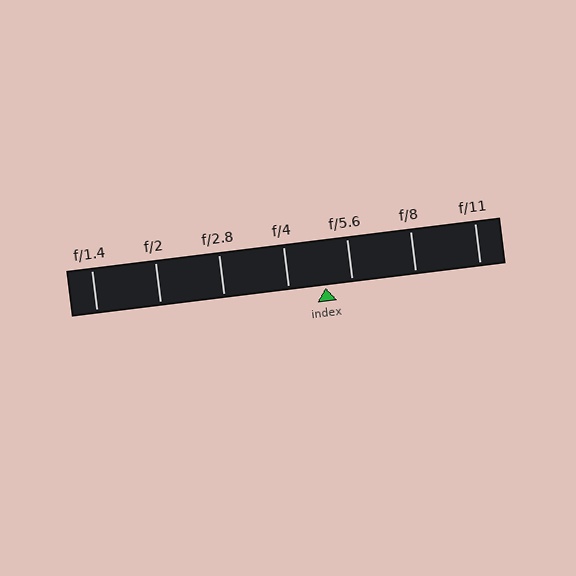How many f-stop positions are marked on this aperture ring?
There are 7 f-stop positions marked.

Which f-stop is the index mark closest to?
The index mark is closest to f/5.6.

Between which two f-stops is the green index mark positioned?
The index mark is between f/4 and f/5.6.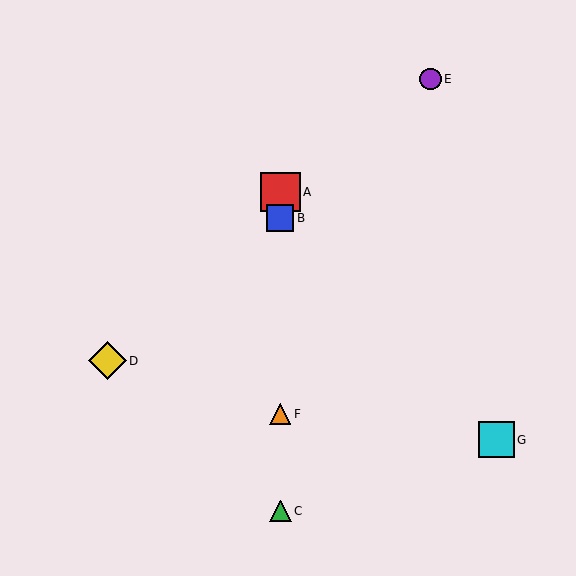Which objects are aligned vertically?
Objects A, B, C, F are aligned vertically.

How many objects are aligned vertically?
4 objects (A, B, C, F) are aligned vertically.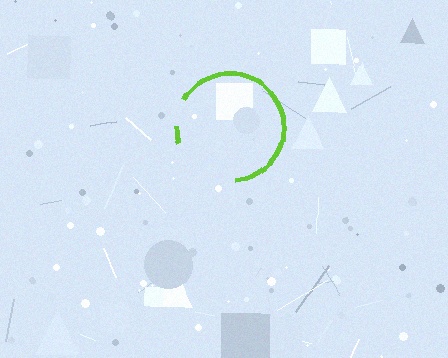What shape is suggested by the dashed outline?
The dashed outline suggests a circle.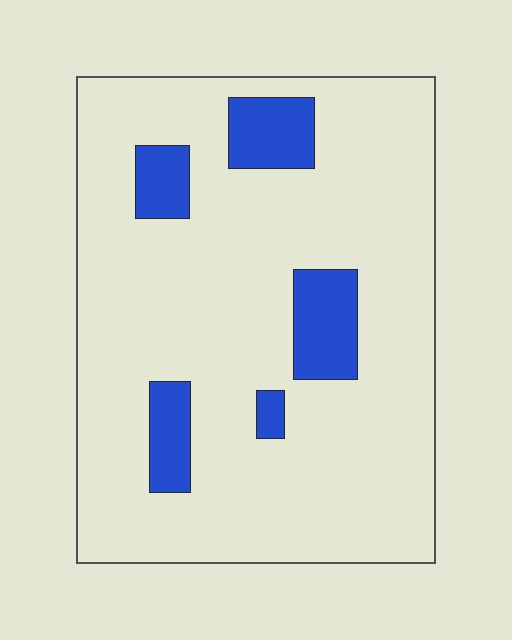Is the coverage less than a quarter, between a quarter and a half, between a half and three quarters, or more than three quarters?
Less than a quarter.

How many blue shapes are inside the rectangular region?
5.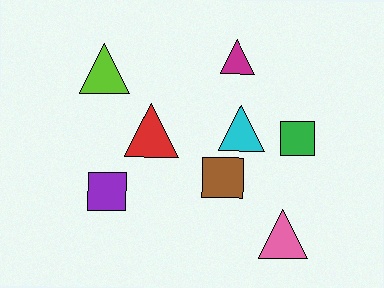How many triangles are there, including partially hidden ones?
There are 5 triangles.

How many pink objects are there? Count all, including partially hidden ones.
There is 1 pink object.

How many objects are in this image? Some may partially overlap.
There are 8 objects.